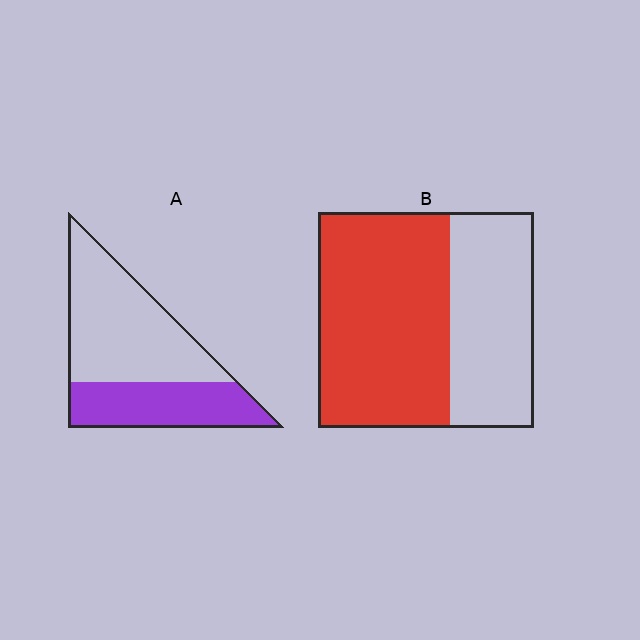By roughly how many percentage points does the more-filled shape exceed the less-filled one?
By roughly 25 percentage points (B over A).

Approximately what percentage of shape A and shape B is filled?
A is approximately 40% and B is approximately 60%.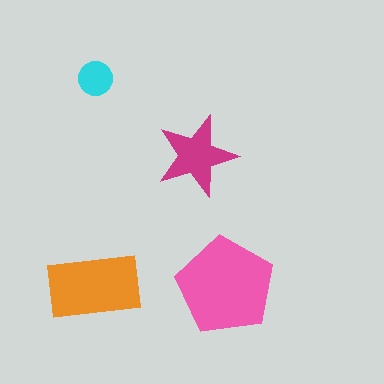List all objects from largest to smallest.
The pink pentagon, the orange rectangle, the magenta star, the cyan circle.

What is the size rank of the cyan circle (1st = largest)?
4th.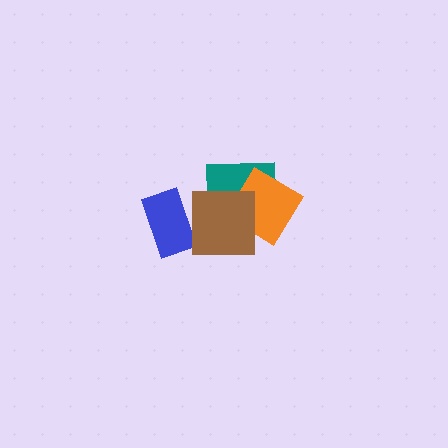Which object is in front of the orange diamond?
The brown square is in front of the orange diamond.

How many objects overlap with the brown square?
3 objects overlap with the brown square.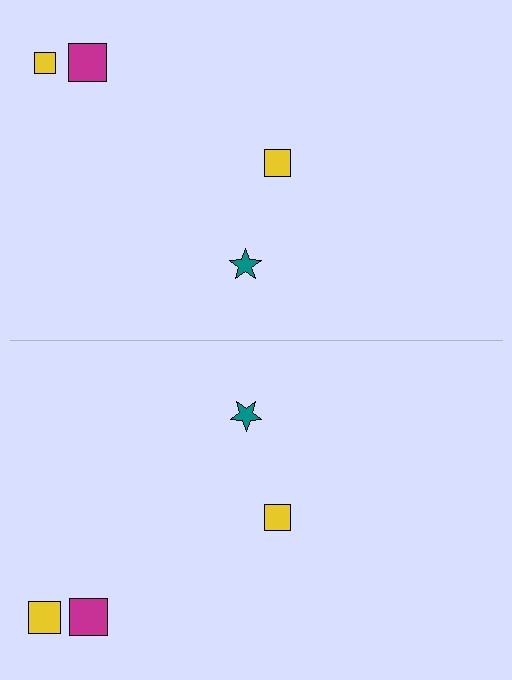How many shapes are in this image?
There are 8 shapes in this image.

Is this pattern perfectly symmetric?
No, the pattern is not perfectly symmetric. The yellow square on the bottom side has a different size than its mirror counterpart.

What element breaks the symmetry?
The yellow square on the bottom side has a different size than its mirror counterpart.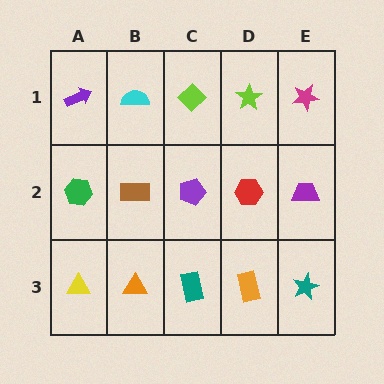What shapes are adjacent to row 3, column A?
A green hexagon (row 2, column A), an orange triangle (row 3, column B).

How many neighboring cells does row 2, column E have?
3.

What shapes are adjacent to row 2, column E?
A magenta star (row 1, column E), a teal star (row 3, column E), a red hexagon (row 2, column D).